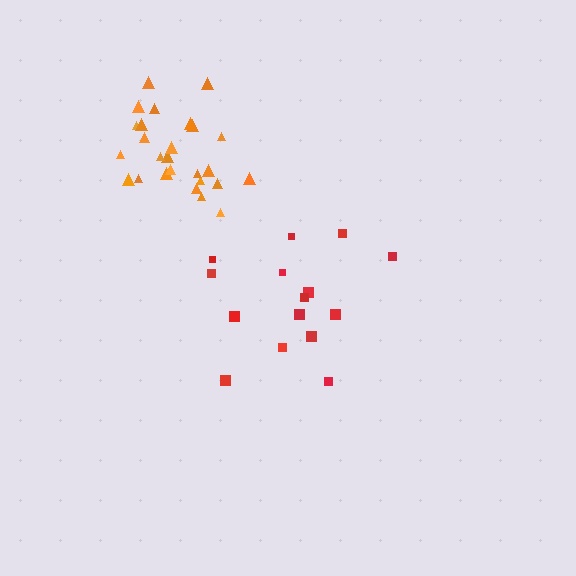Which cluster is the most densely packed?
Orange.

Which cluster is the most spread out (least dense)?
Red.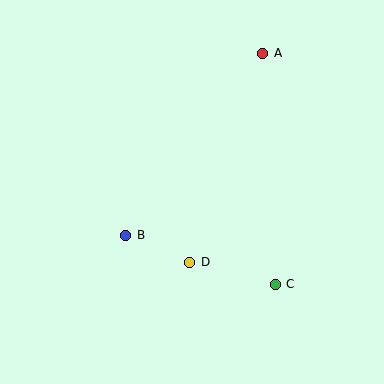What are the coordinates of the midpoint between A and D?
The midpoint between A and D is at (226, 158).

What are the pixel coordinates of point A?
Point A is at (263, 53).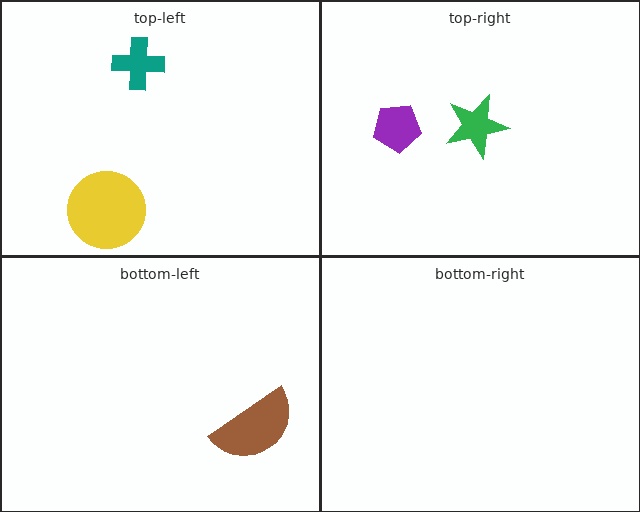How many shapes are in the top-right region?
2.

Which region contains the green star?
The top-right region.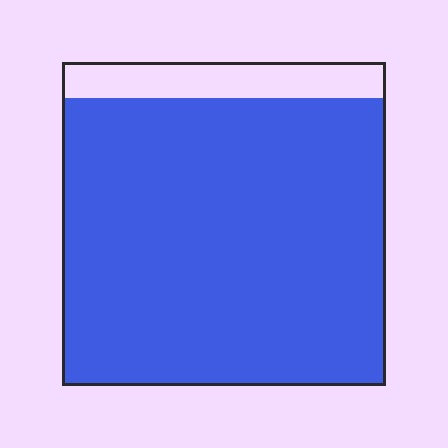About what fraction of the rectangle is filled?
About nine tenths (9/10).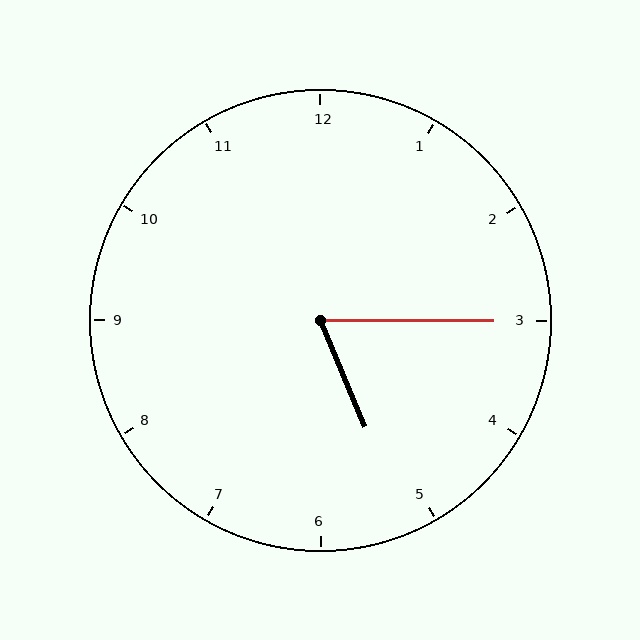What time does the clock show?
5:15.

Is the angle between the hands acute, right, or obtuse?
It is acute.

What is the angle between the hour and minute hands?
Approximately 68 degrees.